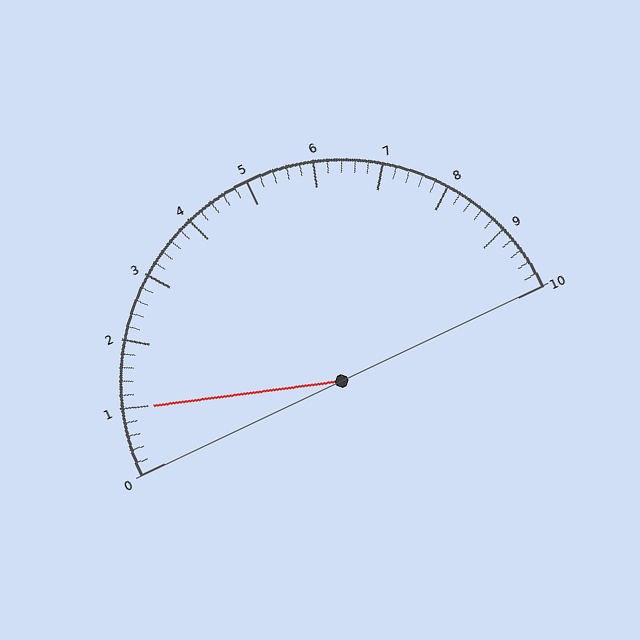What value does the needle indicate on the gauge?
The needle indicates approximately 1.0.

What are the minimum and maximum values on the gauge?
The gauge ranges from 0 to 10.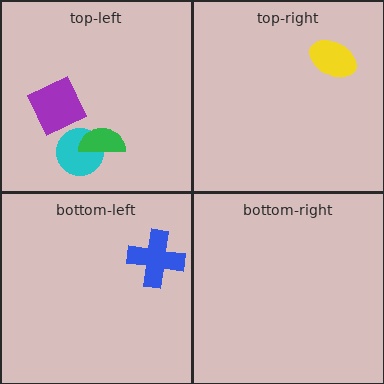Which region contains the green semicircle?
The top-left region.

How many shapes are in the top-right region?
1.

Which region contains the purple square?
The top-left region.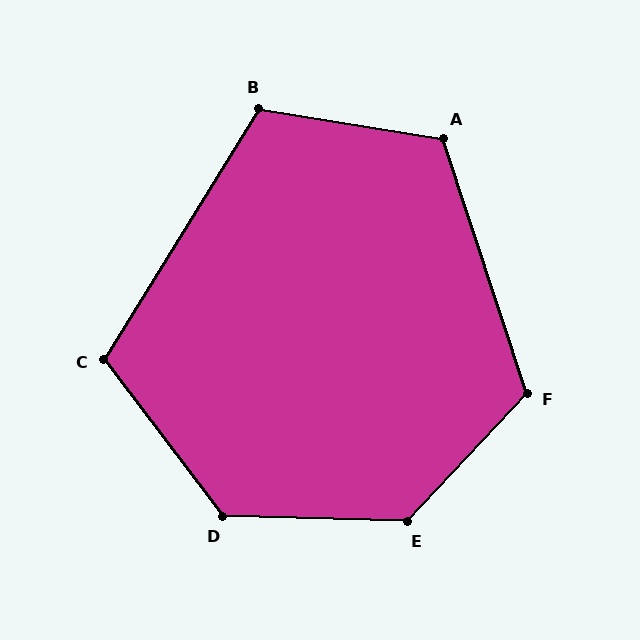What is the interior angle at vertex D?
Approximately 128 degrees (obtuse).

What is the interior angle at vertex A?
Approximately 117 degrees (obtuse).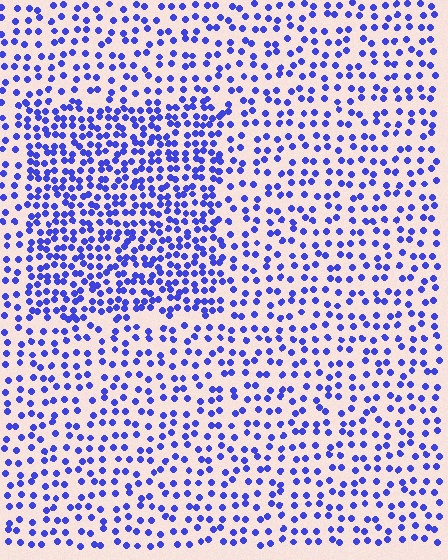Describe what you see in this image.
The image contains small blue elements arranged at two different densities. A rectangle-shaped region is visible where the elements are more densely packed than the surrounding area.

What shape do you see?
I see a rectangle.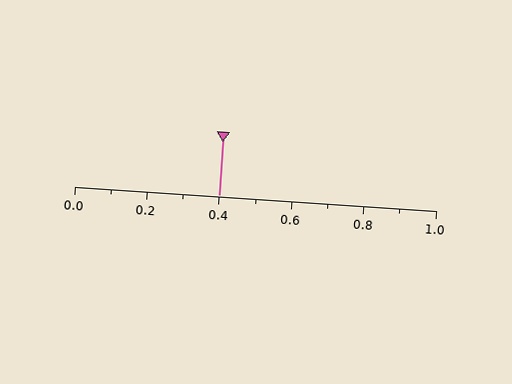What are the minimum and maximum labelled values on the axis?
The axis runs from 0.0 to 1.0.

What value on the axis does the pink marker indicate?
The marker indicates approximately 0.4.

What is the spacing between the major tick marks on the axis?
The major ticks are spaced 0.2 apart.